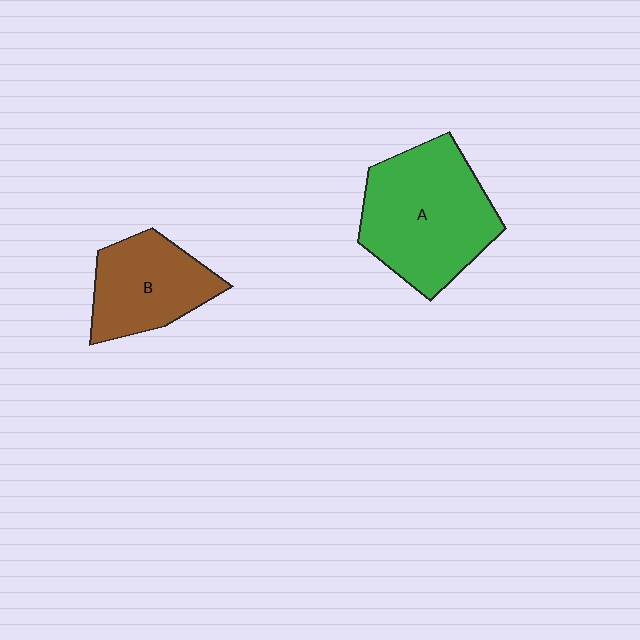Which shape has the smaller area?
Shape B (brown).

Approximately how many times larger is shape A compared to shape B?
Approximately 1.6 times.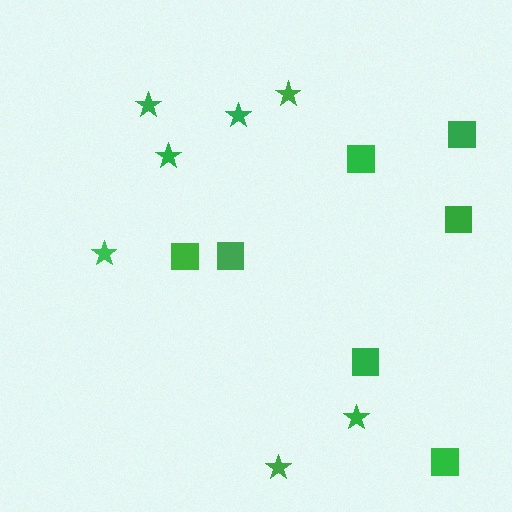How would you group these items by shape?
There are 2 groups: one group of stars (7) and one group of squares (7).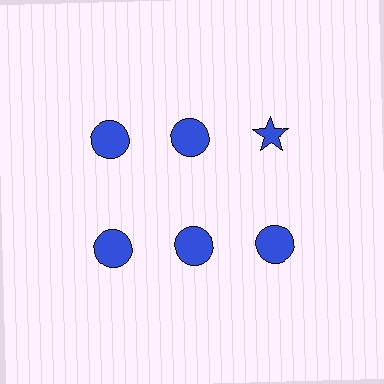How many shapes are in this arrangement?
There are 6 shapes arranged in a grid pattern.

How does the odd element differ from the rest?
It has a different shape: star instead of circle.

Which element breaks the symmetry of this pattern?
The blue star in the top row, center column breaks the symmetry. All other shapes are blue circles.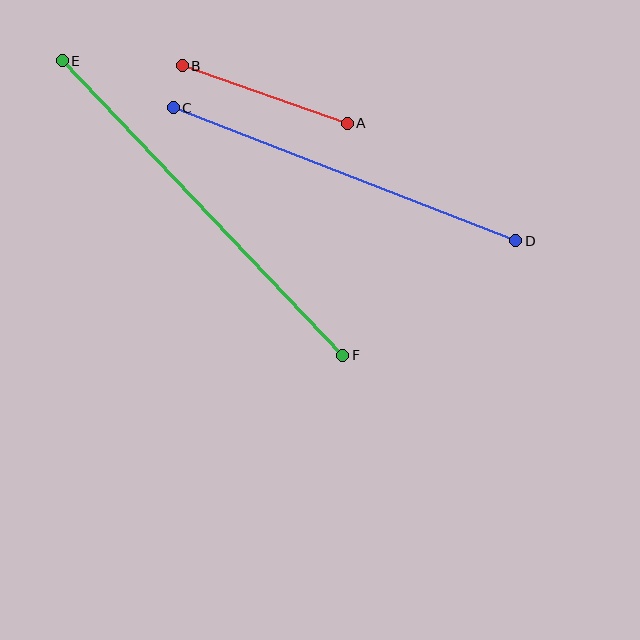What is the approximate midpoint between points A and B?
The midpoint is at approximately (265, 94) pixels.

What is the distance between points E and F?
The distance is approximately 407 pixels.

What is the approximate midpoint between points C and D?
The midpoint is at approximately (344, 174) pixels.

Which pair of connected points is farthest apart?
Points E and F are farthest apart.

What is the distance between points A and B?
The distance is approximately 175 pixels.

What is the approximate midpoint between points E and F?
The midpoint is at approximately (202, 208) pixels.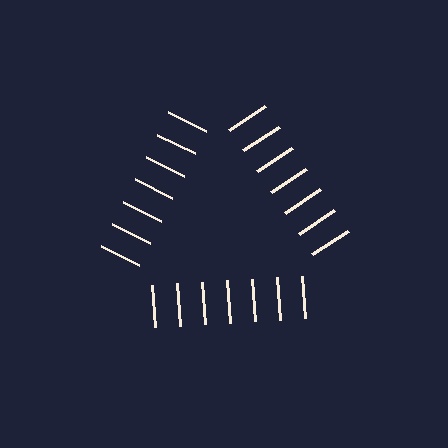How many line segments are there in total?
21 — 7 along each of the 3 edges.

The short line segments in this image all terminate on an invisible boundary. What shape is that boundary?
An illusory triangle — the line segments terminate on its edges but no continuous stroke is drawn.